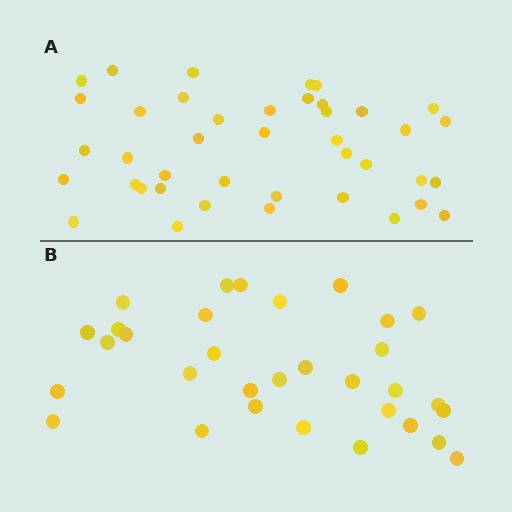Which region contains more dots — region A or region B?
Region A (the top region) has more dots.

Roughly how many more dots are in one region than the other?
Region A has roughly 8 or so more dots than region B.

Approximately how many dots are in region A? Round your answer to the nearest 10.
About 40 dots. (The exact count is 41, which rounds to 40.)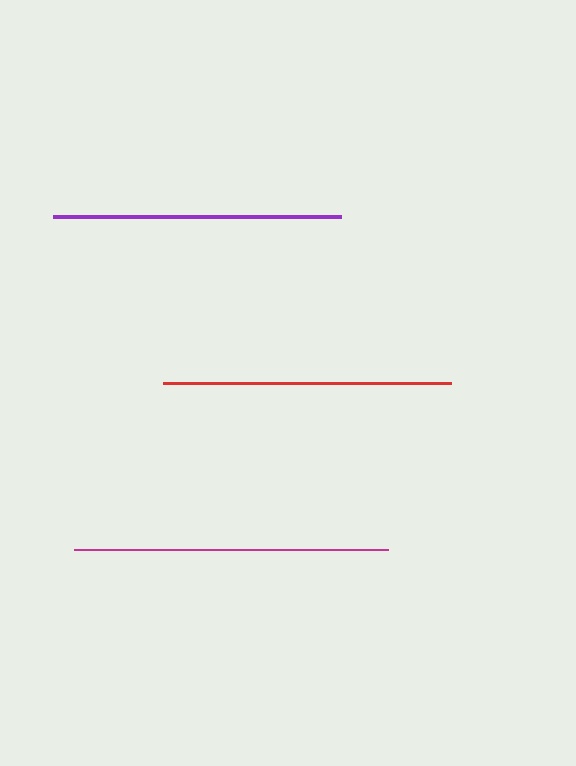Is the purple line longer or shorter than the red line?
The purple line is longer than the red line.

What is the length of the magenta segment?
The magenta segment is approximately 314 pixels long.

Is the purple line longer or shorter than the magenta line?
The magenta line is longer than the purple line.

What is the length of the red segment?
The red segment is approximately 287 pixels long.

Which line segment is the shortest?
The red line is the shortest at approximately 287 pixels.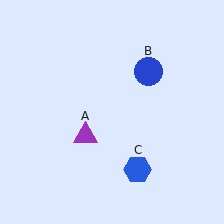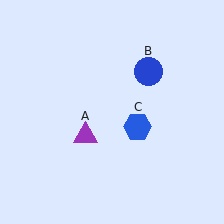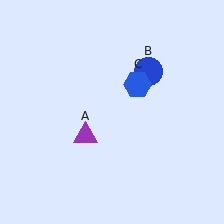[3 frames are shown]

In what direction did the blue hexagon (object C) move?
The blue hexagon (object C) moved up.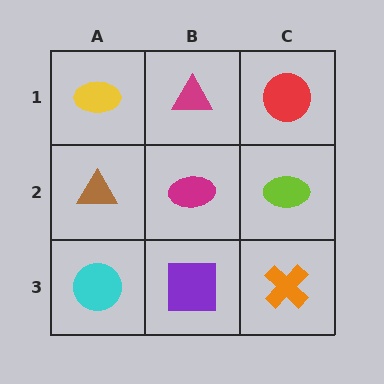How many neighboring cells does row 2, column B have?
4.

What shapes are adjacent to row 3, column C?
A lime ellipse (row 2, column C), a purple square (row 3, column B).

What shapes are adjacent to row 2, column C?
A red circle (row 1, column C), an orange cross (row 3, column C), a magenta ellipse (row 2, column B).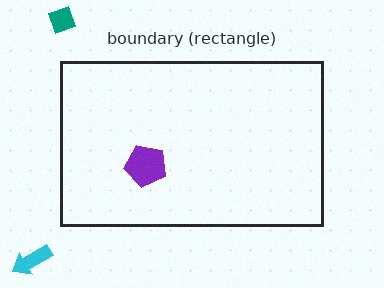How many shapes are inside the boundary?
1 inside, 2 outside.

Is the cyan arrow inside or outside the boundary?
Outside.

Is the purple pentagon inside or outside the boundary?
Inside.